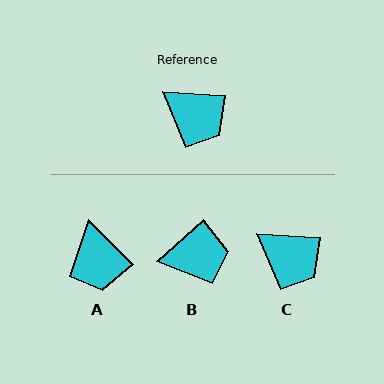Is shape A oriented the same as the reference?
No, it is off by about 42 degrees.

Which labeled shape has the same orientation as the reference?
C.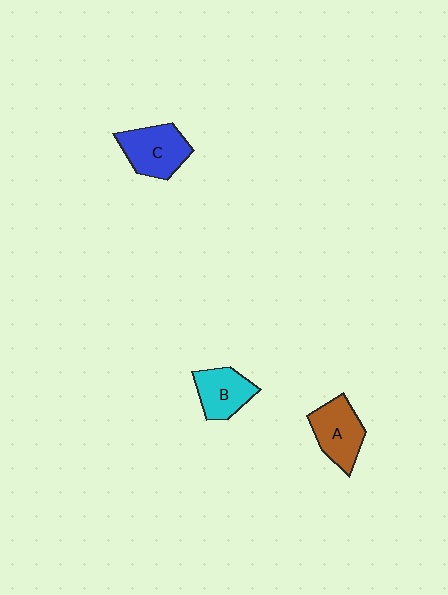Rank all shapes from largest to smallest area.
From largest to smallest: C (blue), A (brown), B (cyan).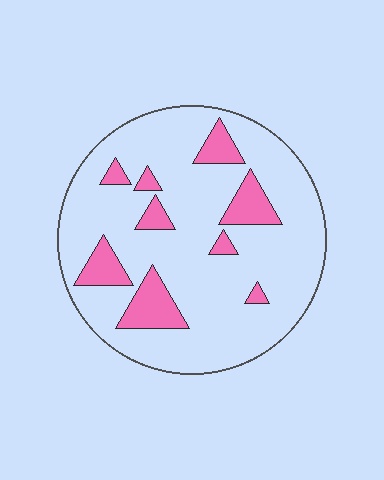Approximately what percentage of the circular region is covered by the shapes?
Approximately 15%.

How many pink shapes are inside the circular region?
9.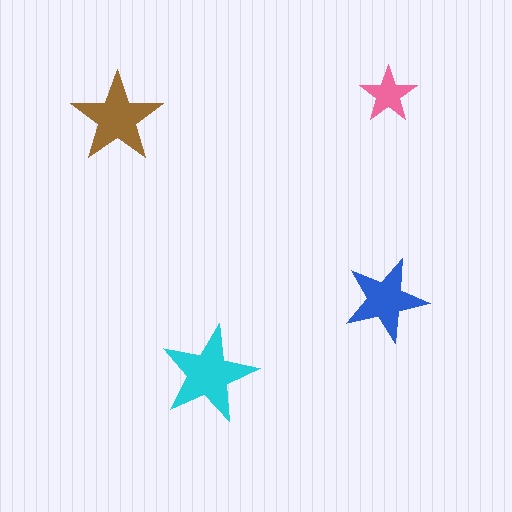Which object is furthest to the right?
The pink star is rightmost.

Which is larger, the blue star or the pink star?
The blue one.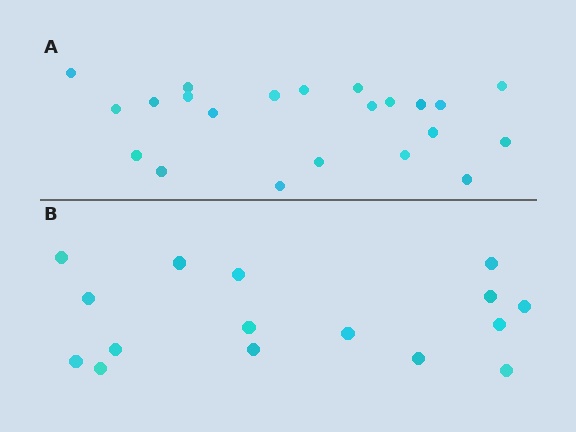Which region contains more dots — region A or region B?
Region A (the top region) has more dots.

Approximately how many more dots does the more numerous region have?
Region A has about 6 more dots than region B.